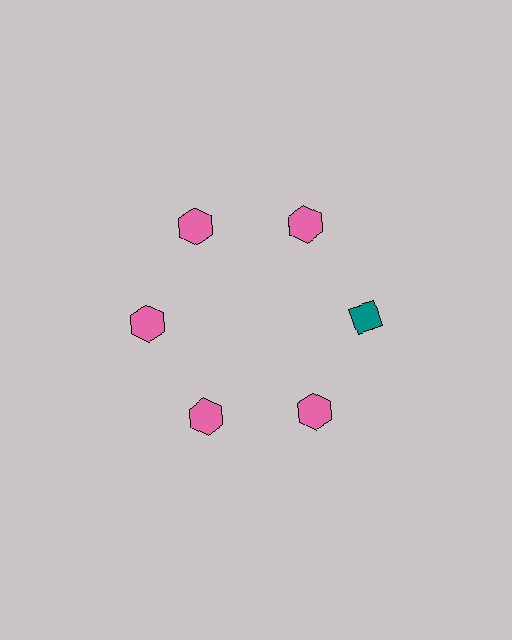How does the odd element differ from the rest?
It differs in both color (teal instead of pink) and shape (diamond instead of hexagon).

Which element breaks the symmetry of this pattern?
The teal diamond at roughly the 3 o'clock position breaks the symmetry. All other shapes are pink hexagons.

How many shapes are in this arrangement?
There are 6 shapes arranged in a ring pattern.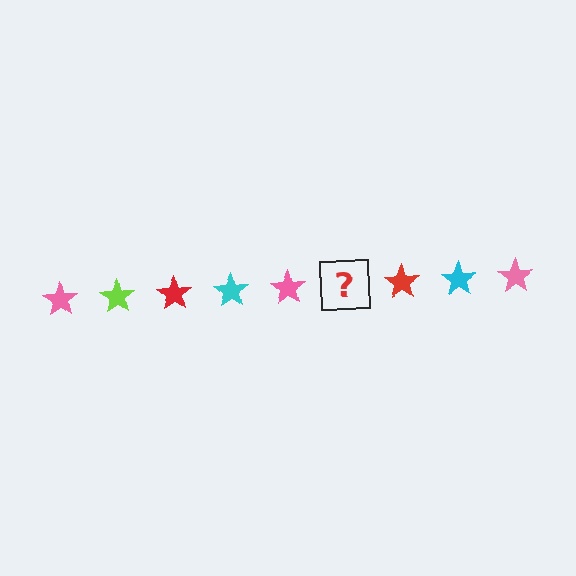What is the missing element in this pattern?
The missing element is a lime star.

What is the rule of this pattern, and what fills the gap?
The rule is that the pattern cycles through pink, lime, red, cyan stars. The gap should be filled with a lime star.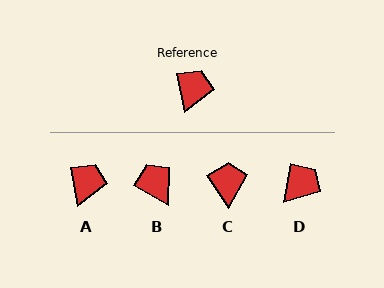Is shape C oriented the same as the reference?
No, it is off by about 24 degrees.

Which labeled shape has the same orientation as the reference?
A.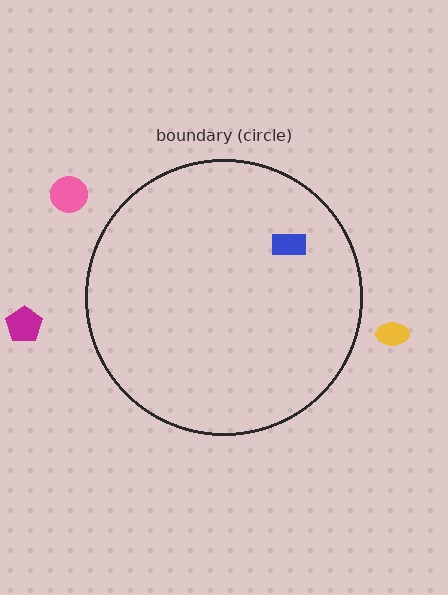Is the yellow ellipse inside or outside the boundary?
Outside.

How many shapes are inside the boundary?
1 inside, 3 outside.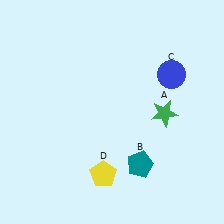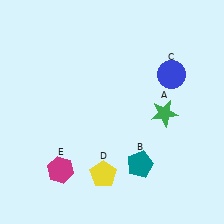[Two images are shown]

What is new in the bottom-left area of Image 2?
A magenta hexagon (E) was added in the bottom-left area of Image 2.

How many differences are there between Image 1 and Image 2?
There is 1 difference between the two images.